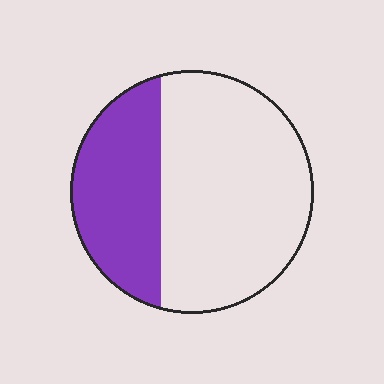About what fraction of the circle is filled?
About one third (1/3).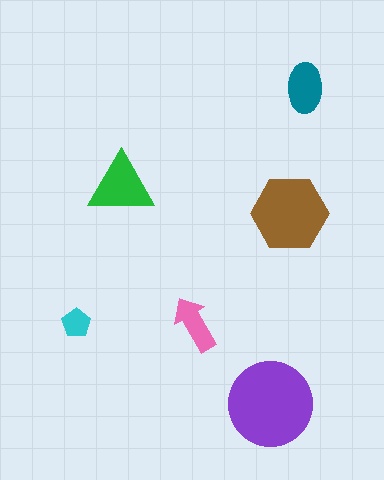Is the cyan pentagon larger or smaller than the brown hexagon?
Smaller.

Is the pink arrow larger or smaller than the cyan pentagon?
Larger.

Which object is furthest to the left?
The cyan pentagon is leftmost.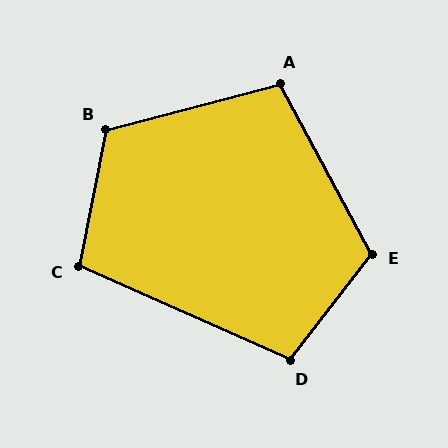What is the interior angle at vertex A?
Approximately 104 degrees (obtuse).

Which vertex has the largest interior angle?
B, at approximately 116 degrees.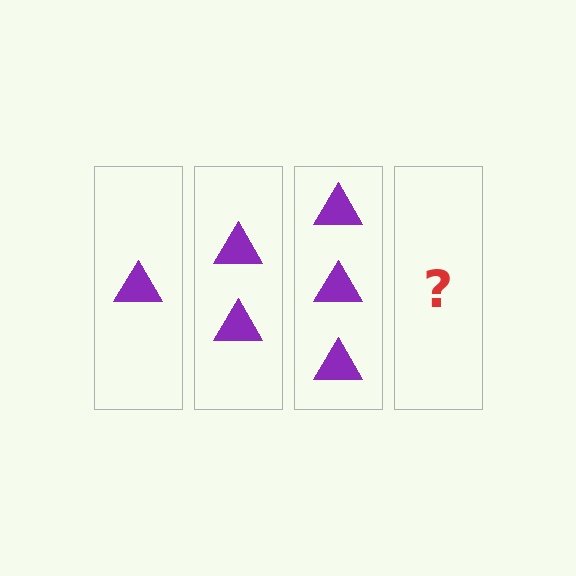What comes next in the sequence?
The next element should be 4 triangles.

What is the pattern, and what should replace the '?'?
The pattern is that each step adds one more triangle. The '?' should be 4 triangles.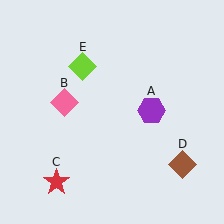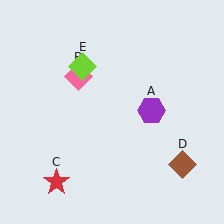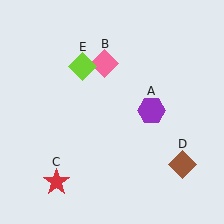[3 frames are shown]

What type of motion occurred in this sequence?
The pink diamond (object B) rotated clockwise around the center of the scene.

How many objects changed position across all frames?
1 object changed position: pink diamond (object B).